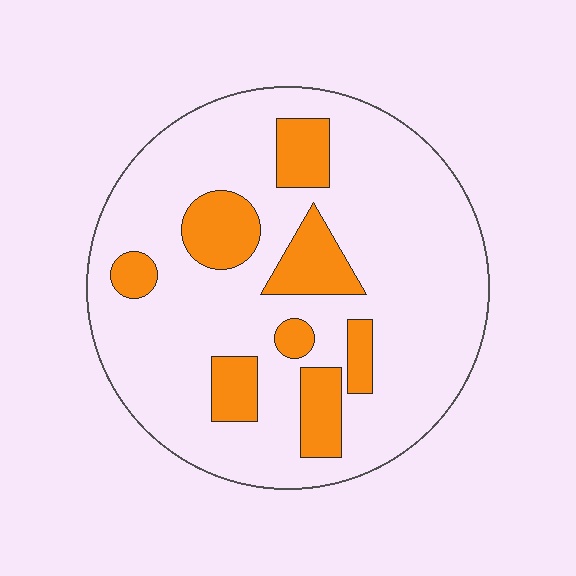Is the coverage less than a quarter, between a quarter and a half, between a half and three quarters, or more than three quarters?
Less than a quarter.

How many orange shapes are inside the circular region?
8.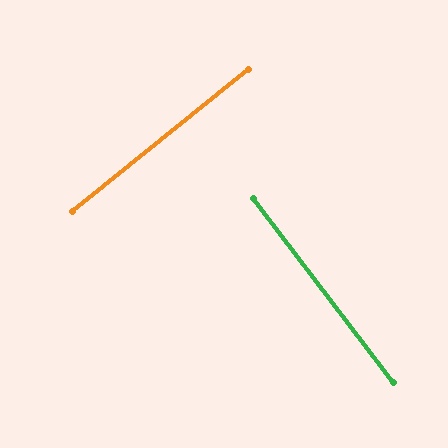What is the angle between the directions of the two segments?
Approximately 88 degrees.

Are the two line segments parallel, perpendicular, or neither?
Perpendicular — they meet at approximately 88°.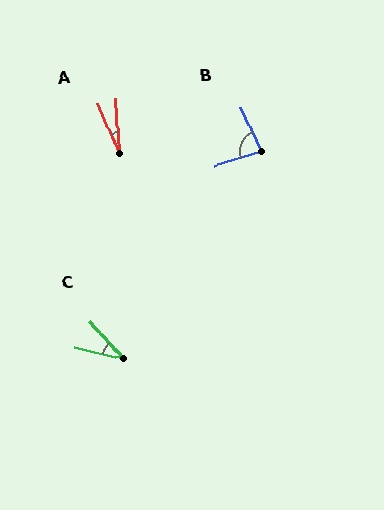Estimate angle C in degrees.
Approximately 35 degrees.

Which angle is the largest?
B, at approximately 84 degrees.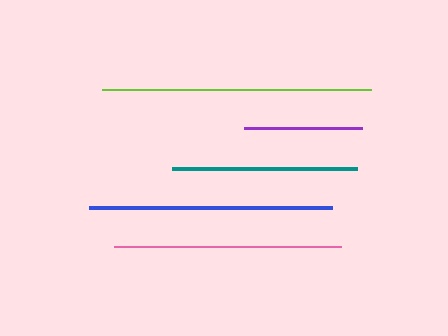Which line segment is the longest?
The lime line is the longest at approximately 268 pixels.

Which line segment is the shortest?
The purple line is the shortest at approximately 118 pixels.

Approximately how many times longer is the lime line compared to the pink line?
The lime line is approximately 1.2 times the length of the pink line.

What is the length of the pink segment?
The pink segment is approximately 227 pixels long.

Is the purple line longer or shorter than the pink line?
The pink line is longer than the purple line.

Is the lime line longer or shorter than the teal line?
The lime line is longer than the teal line.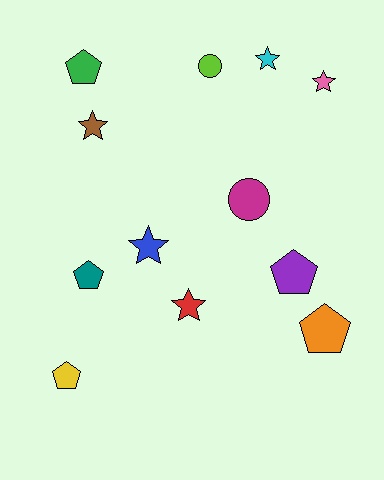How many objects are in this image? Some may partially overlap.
There are 12 objects.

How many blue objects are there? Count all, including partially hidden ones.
There is 1 blue object.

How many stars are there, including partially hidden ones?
There are 5 stars.